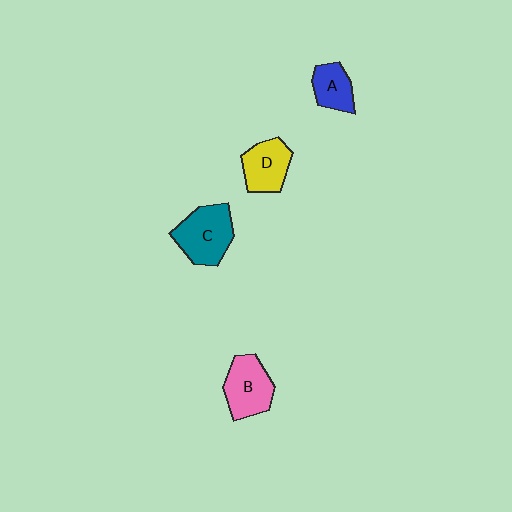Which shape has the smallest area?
Shape A (blue).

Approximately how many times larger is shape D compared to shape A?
Approximately 1.3 times.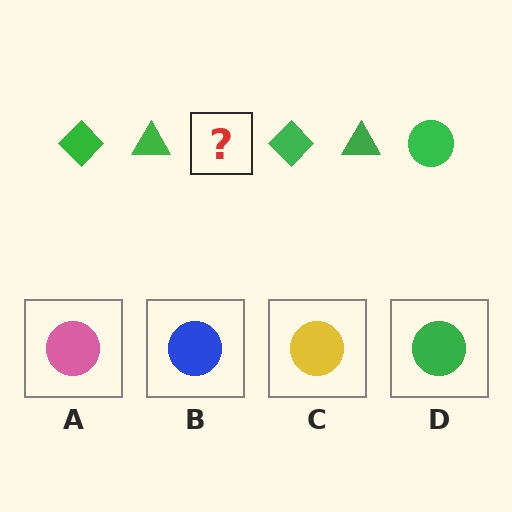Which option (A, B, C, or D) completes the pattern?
D.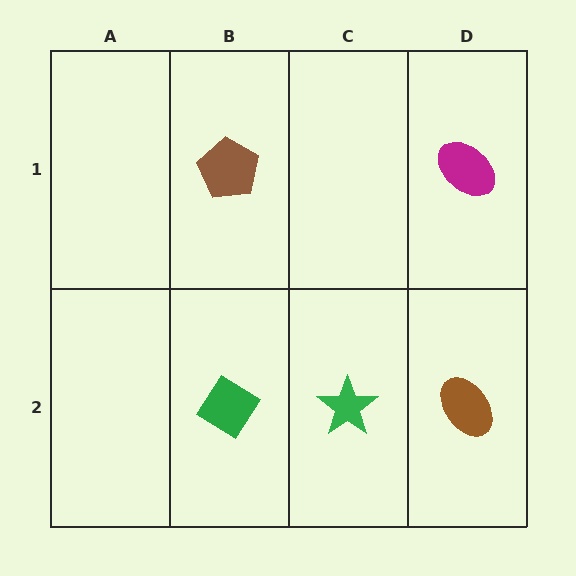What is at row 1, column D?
A magenta ellipse.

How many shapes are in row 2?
3 shapes.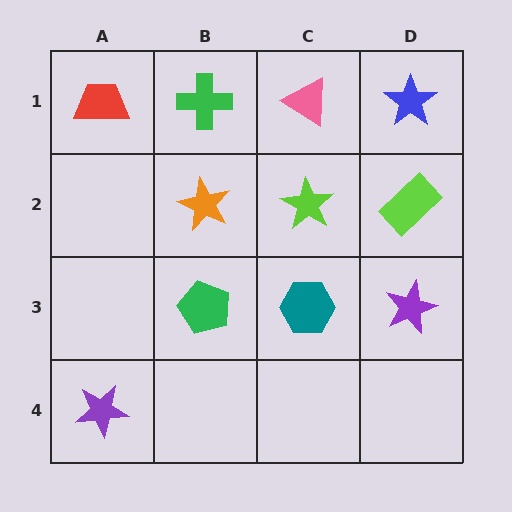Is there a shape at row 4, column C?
No, that cell is empty.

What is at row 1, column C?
A pink triangle.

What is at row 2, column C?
A lime star.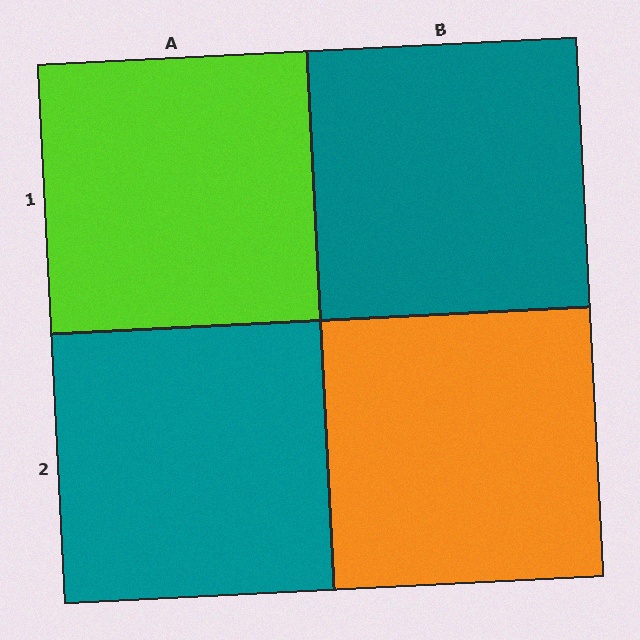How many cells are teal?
2 cells are teal.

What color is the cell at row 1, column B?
Teal.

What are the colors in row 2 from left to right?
Teal, orange.